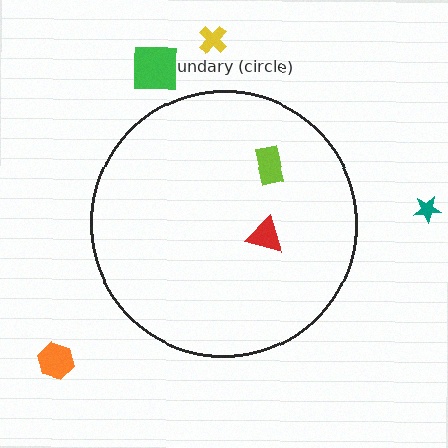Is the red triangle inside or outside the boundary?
Inside.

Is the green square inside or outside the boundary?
Outside.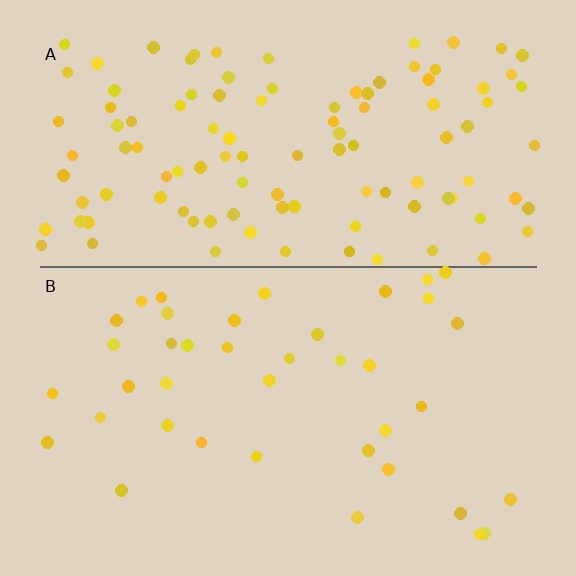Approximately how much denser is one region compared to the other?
Approximately 2.9× — region A over region B.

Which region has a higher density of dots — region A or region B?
A (the top).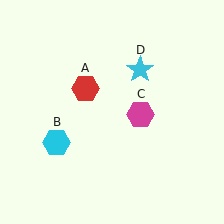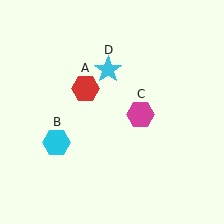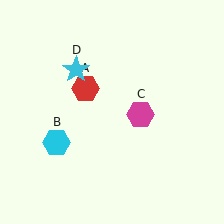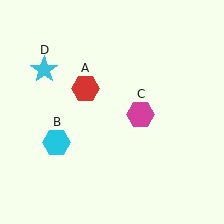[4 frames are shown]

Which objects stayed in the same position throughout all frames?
Red hexagon (object A) and cyan hexagon (object B) and magenta hexagon (object C) remained stationary.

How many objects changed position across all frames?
1 object changed position: cyan star (object D).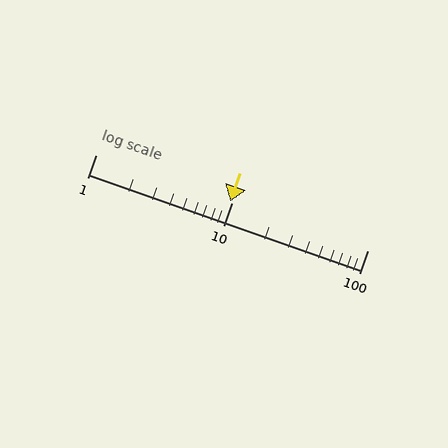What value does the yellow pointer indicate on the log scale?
The pointer indicates approximately 9.8.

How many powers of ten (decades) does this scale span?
The scale spans 2 decades, from 1 to 100.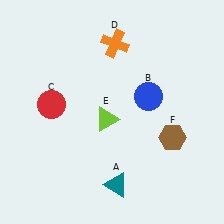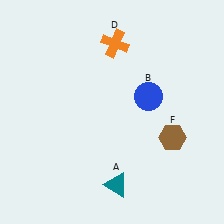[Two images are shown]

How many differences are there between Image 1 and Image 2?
There are 2 differences between the two images.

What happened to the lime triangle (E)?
The lime triangle (E) was removed in Image 2. It was in the bottom-left area of Image 1.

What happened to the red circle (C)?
The red circle (C) was removed in Image 2. It was in the top-left area of Image 1.